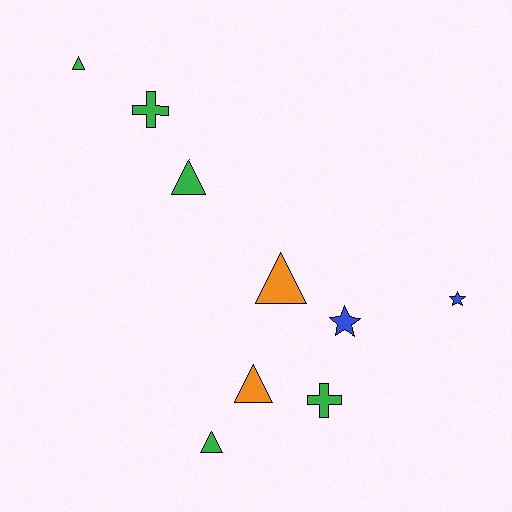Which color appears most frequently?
Green, with 5 objects.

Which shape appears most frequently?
Triangle, with 5 objects.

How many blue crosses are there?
There are no blue crosses.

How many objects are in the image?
There are 9 objects.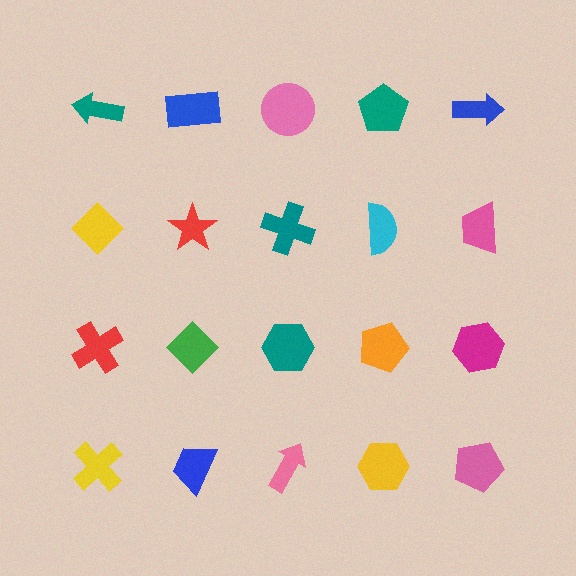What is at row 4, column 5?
A pink pentagon.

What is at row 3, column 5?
A magenta hexagon.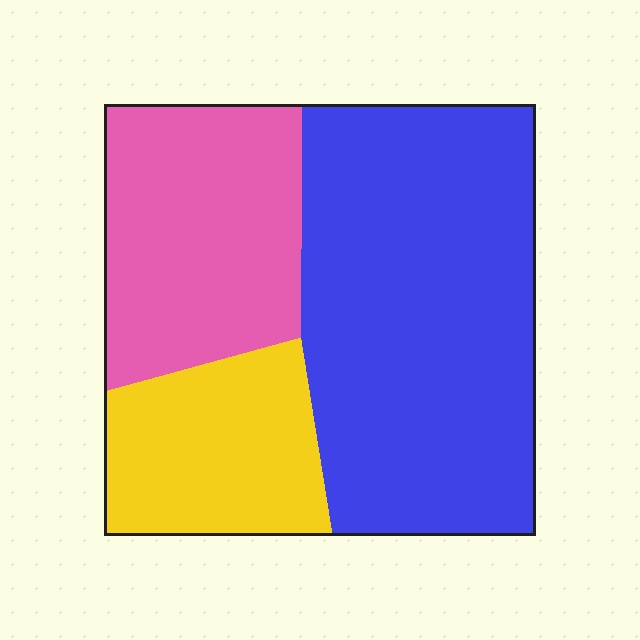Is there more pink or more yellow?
Pink.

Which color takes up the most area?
Blue, at roughly 55%.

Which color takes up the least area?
Yellow, at roughly 20%.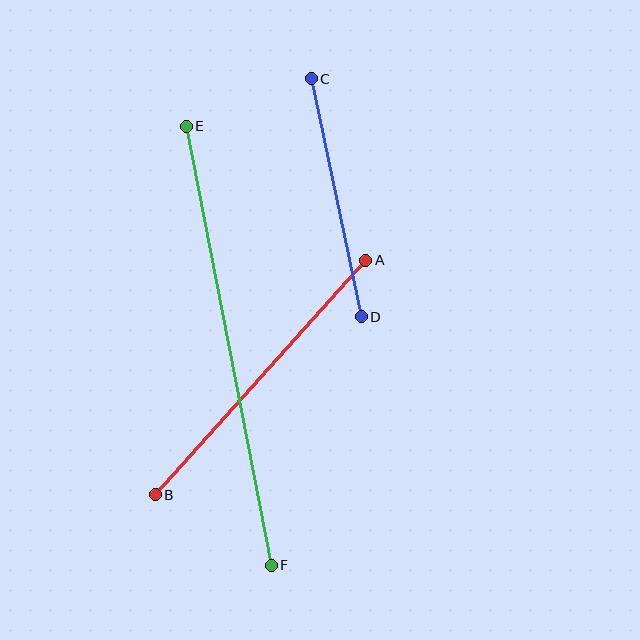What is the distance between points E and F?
The distance is approximately 447 pixels.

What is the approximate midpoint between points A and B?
The midpoint is at approximately (261, 377) pixels.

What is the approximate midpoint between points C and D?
The midpoint is at approximately (336, 198) pixels.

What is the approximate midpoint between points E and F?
The midpoint is at approximately (229, 346) pixels.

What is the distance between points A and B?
The distance is approximately 315 pixels.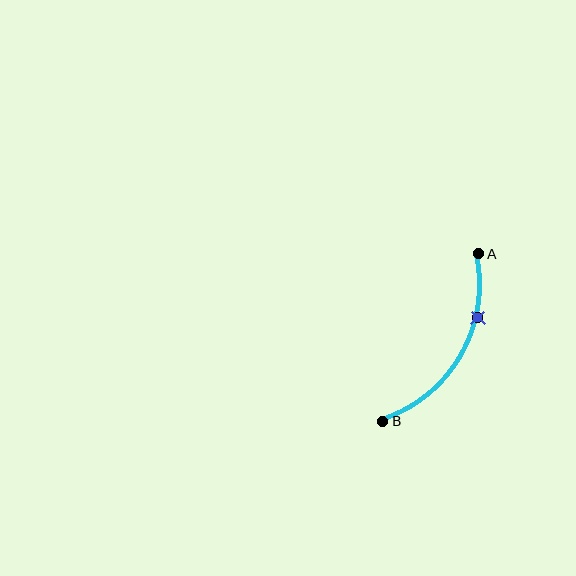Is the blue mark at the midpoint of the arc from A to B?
No. The blue mark lies on the arc but is closer to endpoint A. The arc midpoint would be at the point on the curve equidistant along the arc from both A and B.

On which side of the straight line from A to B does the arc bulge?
The arc bulges to the right of the straight line connecting A and B.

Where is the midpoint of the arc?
The arc midpoint is the point on the curve farthest from the straight line joining A and B. It sits to the right of that line.